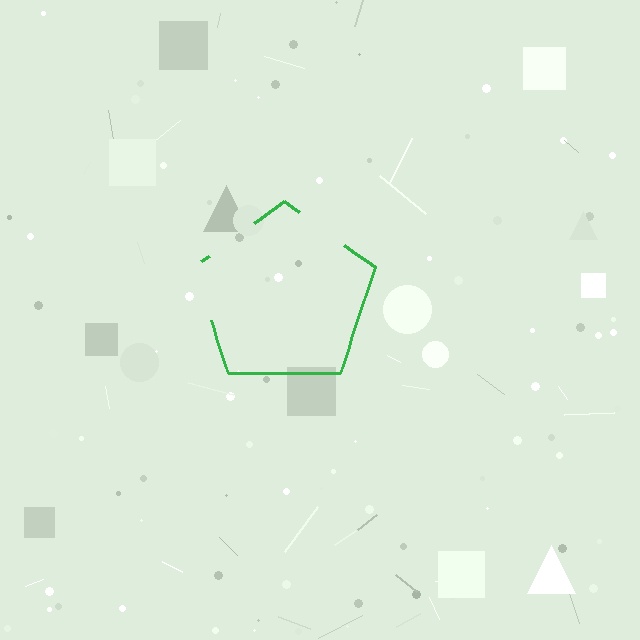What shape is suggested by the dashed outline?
The dashed outline suggests a pentagon.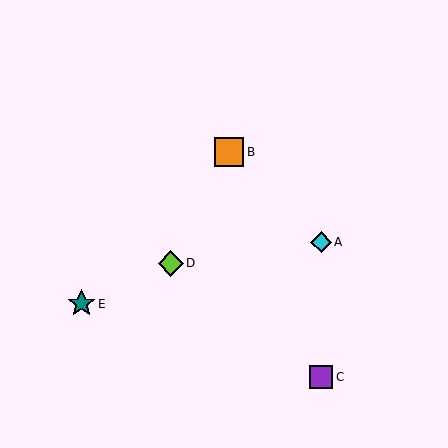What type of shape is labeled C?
Shape C is a purple square.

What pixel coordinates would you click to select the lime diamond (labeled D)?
Click at (171, 263) to select the lime diamond D.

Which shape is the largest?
The orange square (labeled B) is the largest.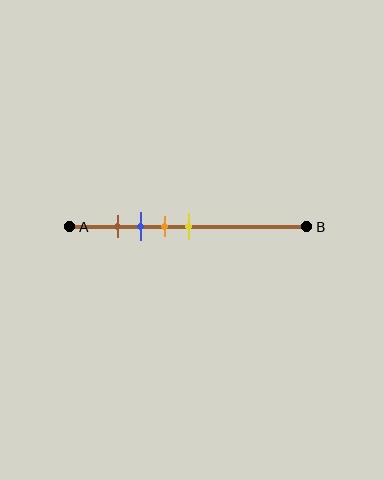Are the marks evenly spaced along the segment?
Yes, the marks are approximately evenly spaced.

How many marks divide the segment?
There are 4 marks dividing the segment.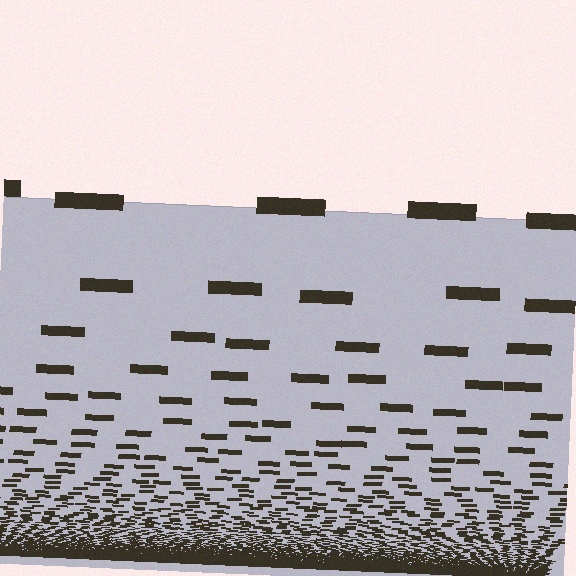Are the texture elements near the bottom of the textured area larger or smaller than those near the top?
Smaller. The gradient is inverted — elements near the bottom are smaller and denser.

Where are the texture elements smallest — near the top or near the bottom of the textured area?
Near the bottom.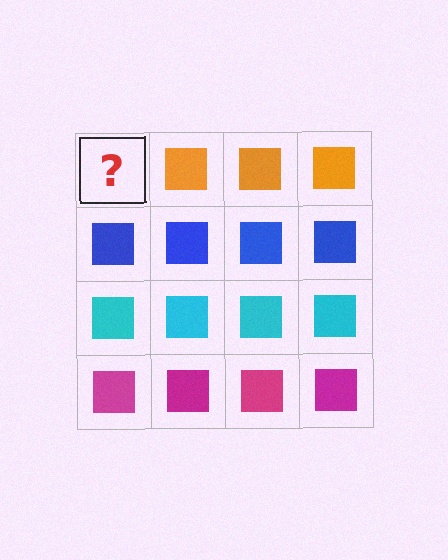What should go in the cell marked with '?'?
The missing cell should contain an orange square.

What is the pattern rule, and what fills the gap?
The rule is that each row has a consistent color. The gap should be filled with an orange square.